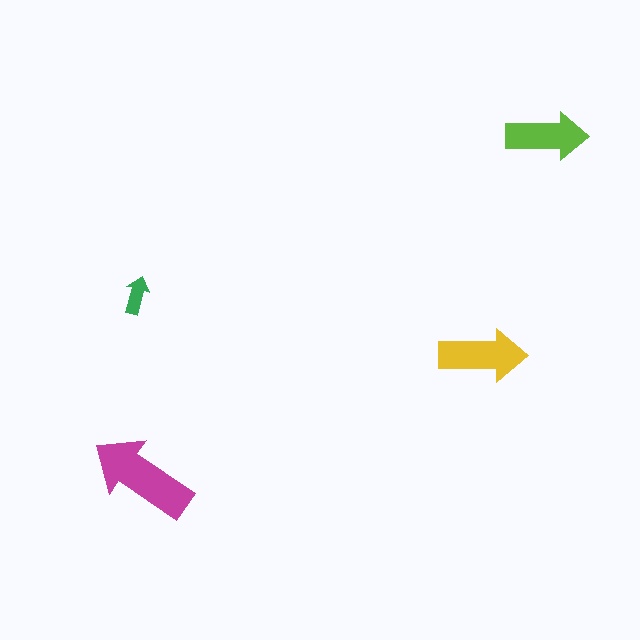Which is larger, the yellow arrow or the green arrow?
The yellow one.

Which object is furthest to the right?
The lime arrow is rightmost.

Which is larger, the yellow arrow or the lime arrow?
The yellow one.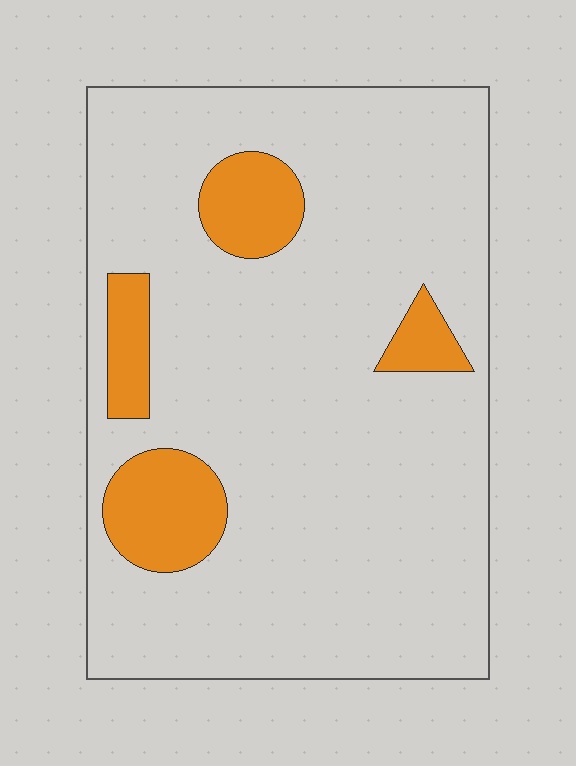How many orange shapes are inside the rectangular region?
4.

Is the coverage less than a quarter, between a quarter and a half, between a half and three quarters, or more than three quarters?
Less than a quarter.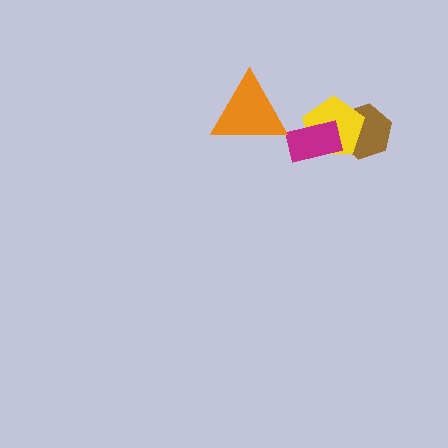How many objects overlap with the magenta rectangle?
1 object overlaps with the magenta rectangle.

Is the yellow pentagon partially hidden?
Yes, it is partially covered by another shape.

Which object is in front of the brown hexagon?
The yellow pentagon is in front of the brown hexagon.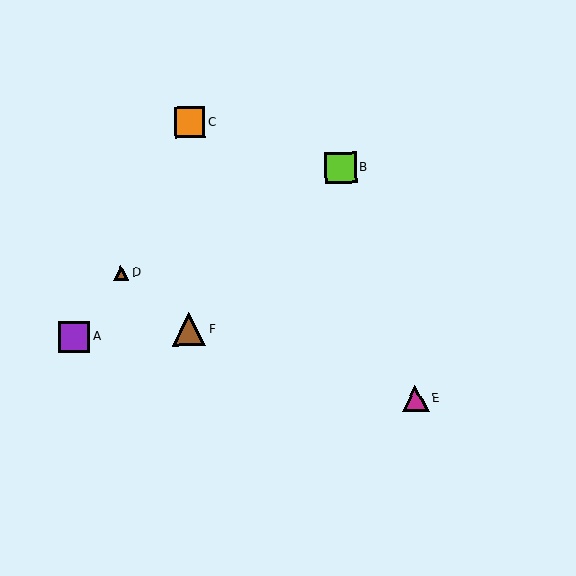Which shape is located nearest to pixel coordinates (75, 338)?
The purple square (labeled A) at (74, 337) is nearest to that location.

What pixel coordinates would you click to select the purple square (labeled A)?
Click at (74, 337) to select the purple square A.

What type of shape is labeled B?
Shape B is a lime square.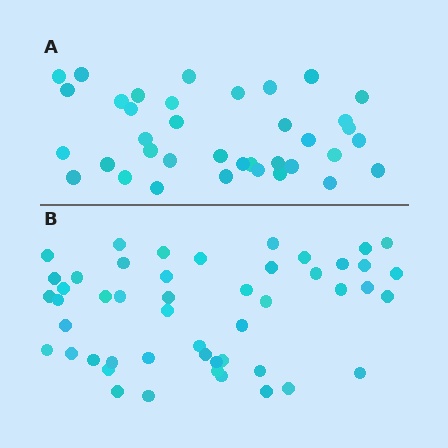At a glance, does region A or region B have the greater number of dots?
Region B (the bottom region) has more dots.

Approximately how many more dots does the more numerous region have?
Region B has roughly 12 or so more dots than region A.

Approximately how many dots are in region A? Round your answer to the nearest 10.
About 40 dots. (The exact count is 37, which rounds to 40.)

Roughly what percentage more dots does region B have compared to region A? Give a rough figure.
About 30% more.